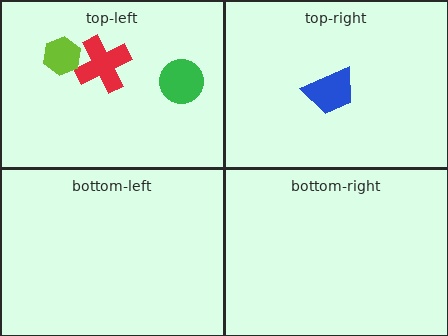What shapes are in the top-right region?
The blue trapezoid.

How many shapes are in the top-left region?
3.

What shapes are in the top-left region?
The red cross, the lime hexagon, the green circle.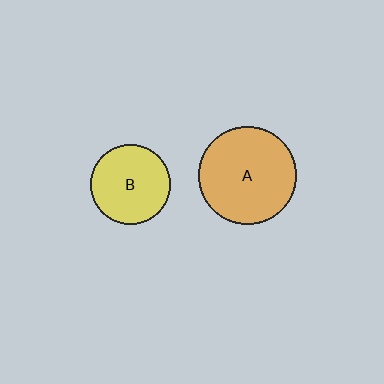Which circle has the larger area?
Circle A (orange).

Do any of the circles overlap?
No, none of the circles overlap.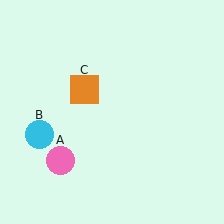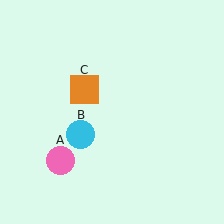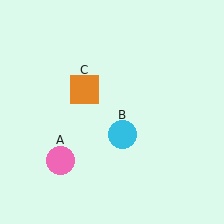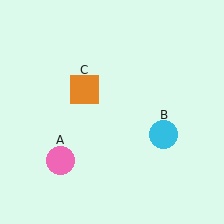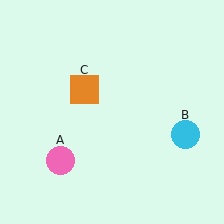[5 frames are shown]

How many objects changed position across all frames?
1 object changed position: cyan circle (object B).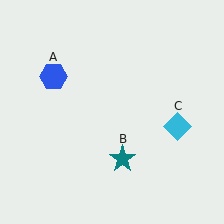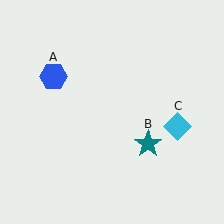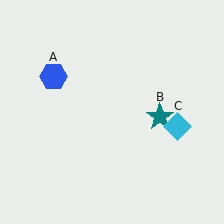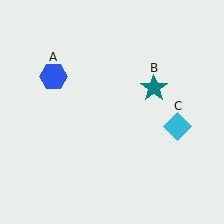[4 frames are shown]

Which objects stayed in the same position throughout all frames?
Blue hexagon (object A) and cyan diamond (object C) remained stationary.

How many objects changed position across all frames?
1 object changed position: teal star (object B).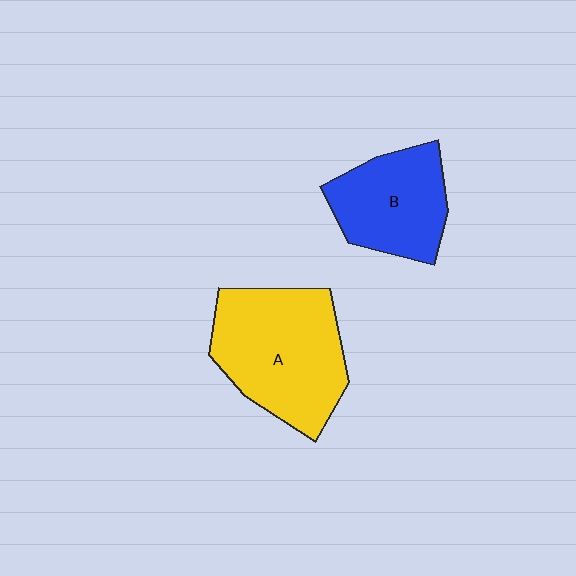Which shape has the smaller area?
Shape B (blue).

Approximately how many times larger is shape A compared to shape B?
Approximately 1.4 times.